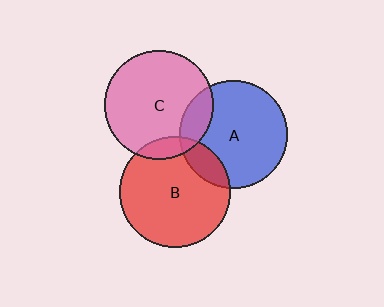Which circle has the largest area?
Circle B (red).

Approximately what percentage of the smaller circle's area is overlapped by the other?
Approximately 15%.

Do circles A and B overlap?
Yes.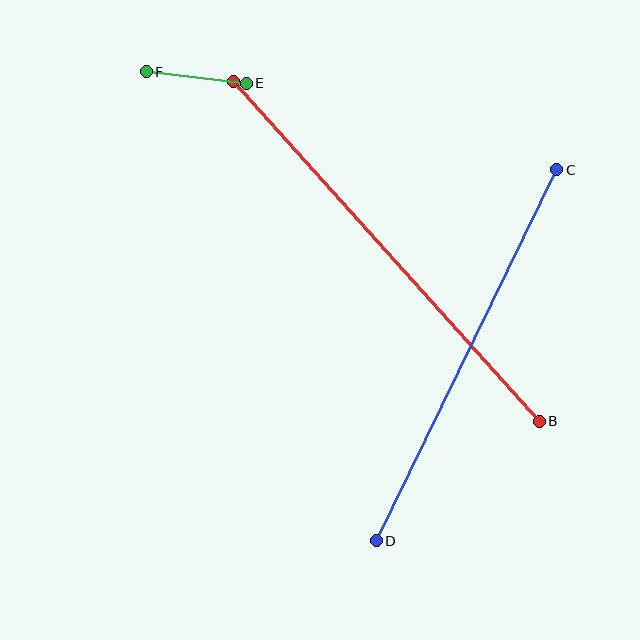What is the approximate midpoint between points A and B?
The midpoint is at approximately (386, 252) pixels.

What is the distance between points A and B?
The distance is approximately 457 pixels.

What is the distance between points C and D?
The distance is approximately 412 pixels.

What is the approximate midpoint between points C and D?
The midpoint is at approximately (467, 355) pixels.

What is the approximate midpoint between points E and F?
The midpoint is at approximately (196, 77) pixels.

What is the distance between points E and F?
The distance is approximately 101 pixels.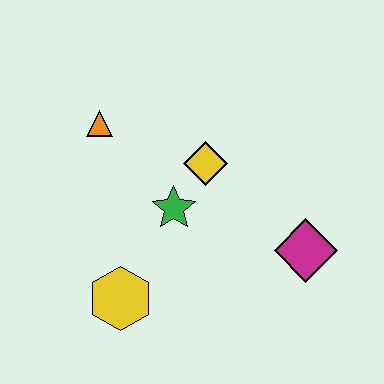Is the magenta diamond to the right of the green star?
Yes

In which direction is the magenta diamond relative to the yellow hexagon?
The magenta diamond is to the right of the yellow hexagon.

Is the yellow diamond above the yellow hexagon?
Yes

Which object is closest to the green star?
The yellow diamond is closest to the green star.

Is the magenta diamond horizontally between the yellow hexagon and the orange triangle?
No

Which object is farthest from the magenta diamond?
The orange triangle is farthest from the magenta diamond.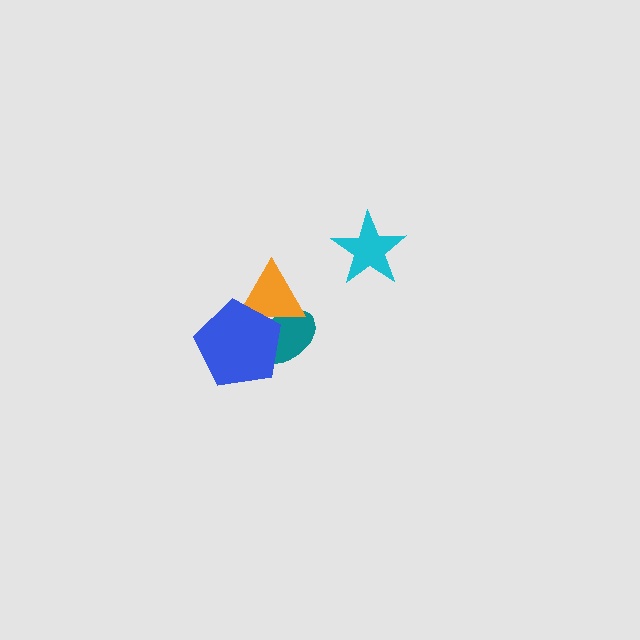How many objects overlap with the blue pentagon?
2 objects overlap with the blue pentagon.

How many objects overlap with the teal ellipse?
2 objects overlap with the teal ellipse.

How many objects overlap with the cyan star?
0 objects overlap with the cyan star.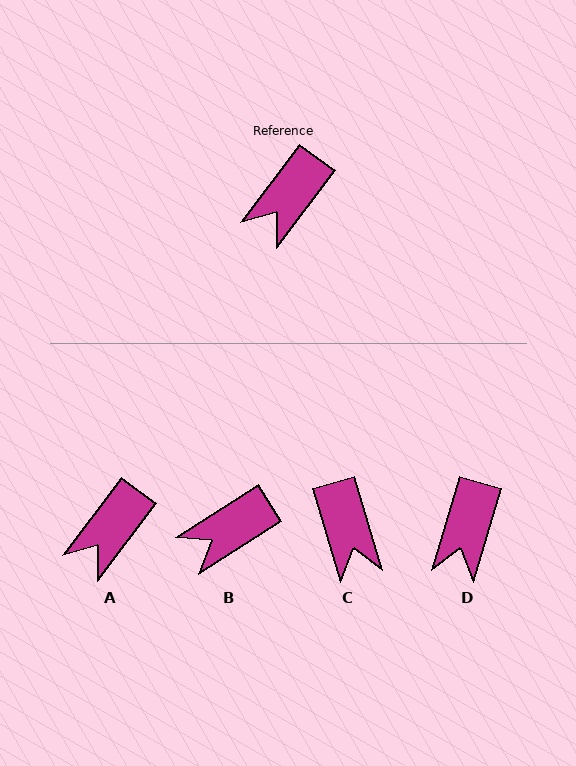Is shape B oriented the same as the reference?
No, it is off by about 20 degrees.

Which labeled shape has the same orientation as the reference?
A.